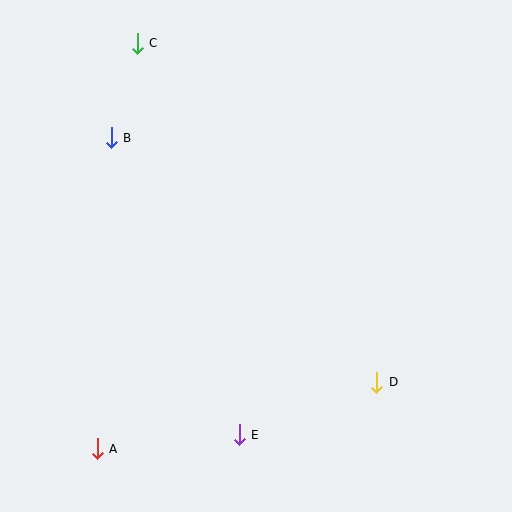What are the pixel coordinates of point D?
Point D is at (377, 382).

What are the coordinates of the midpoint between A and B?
The midpoint between A and B is at (104, 293).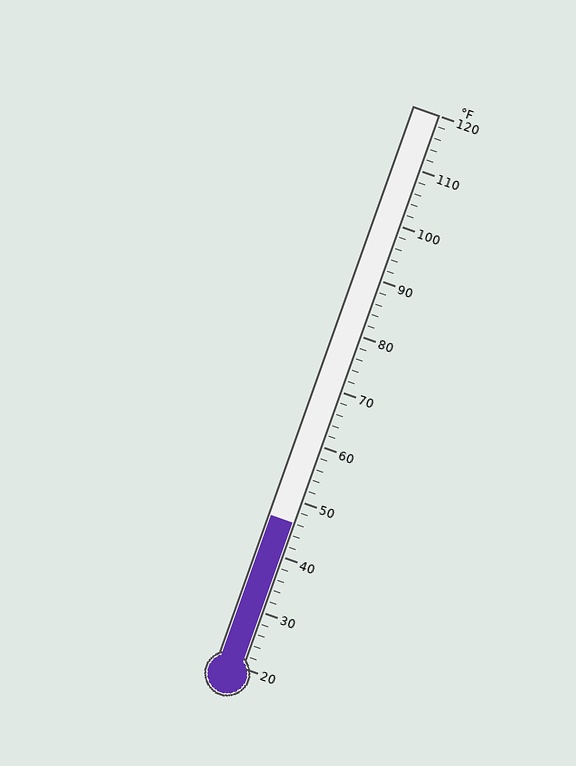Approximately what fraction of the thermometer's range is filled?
The thermometer is filled to approximately 25% of its range.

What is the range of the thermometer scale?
The thermometer scale ranges from 20°F to 120°F.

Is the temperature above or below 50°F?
The temperature is below 50°F.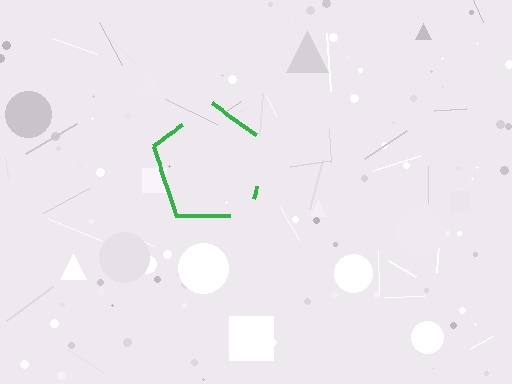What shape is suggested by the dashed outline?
The dashed outline suggests a pentagon.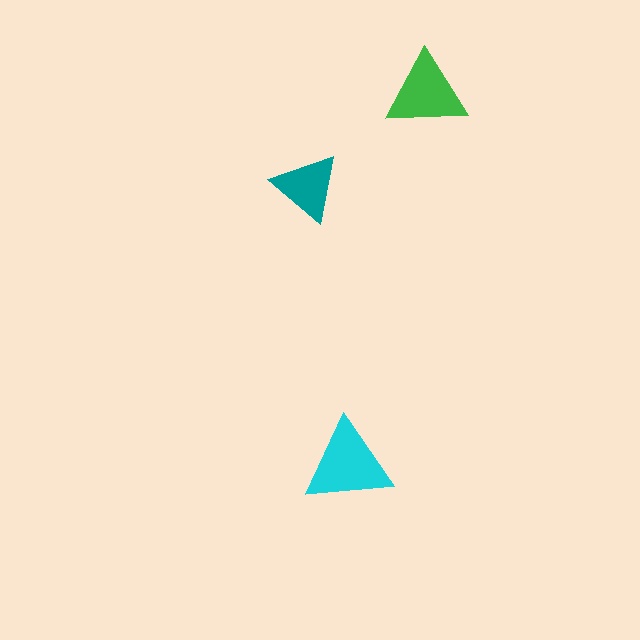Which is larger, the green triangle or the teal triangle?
The green one.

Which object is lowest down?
The cyan triangle is bottommost.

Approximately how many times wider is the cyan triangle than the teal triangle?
About 1.5 times wider.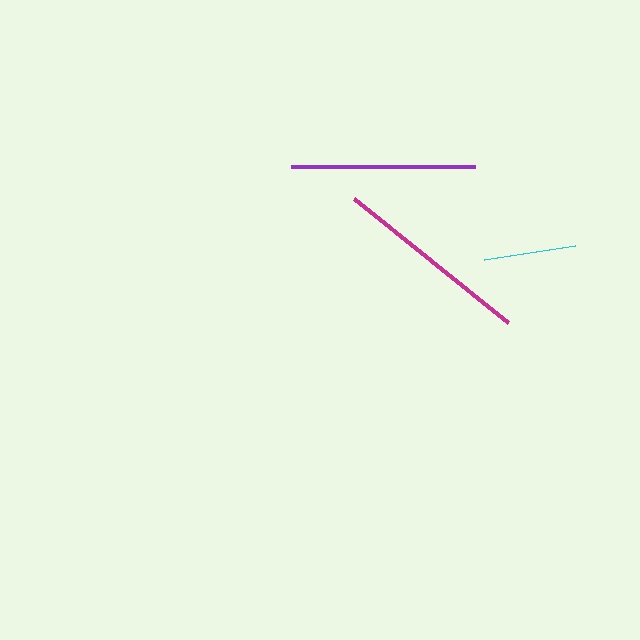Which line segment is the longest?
The magenta line is the longest at approximately 197 pixels.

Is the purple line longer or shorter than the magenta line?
The magenta line is longer than the purple line.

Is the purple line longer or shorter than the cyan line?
The purple line is longer than the cyan line.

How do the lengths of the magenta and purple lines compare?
The magenta and purple lines are approximately the same length.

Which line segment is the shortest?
The cyan line is the shortest at approximately 92 pixels.